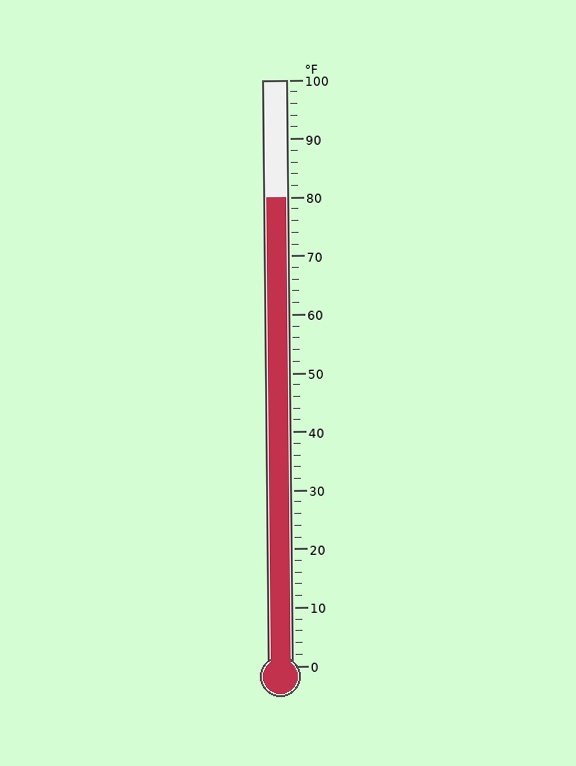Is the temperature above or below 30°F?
The temperature is above 30°F.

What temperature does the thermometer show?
The thermometer shows approximately 80°F.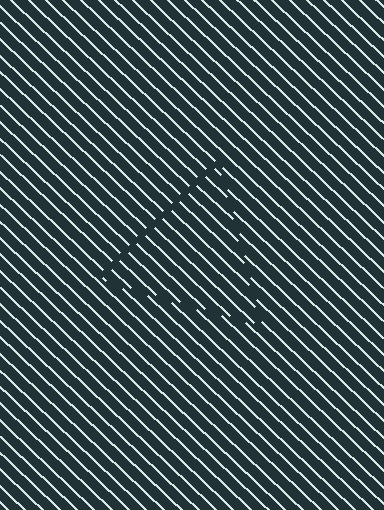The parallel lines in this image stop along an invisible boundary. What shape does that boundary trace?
An illusory triangle. The interior of the shape contains the same grating, shifted by half a period — the contour is defined by the phase discontinuity where line-ends from the inner and outer gratings abut.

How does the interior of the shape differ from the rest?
The interior of the shape contains the same grating, shifted by half a period — the contour is defined by the phase discontinuity where line-ends from the inner and outer gratings abut.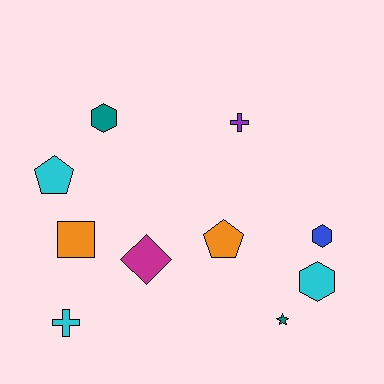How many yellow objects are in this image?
There are no yellow objects.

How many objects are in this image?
There are 10 objects.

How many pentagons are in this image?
There are 2 pentagons.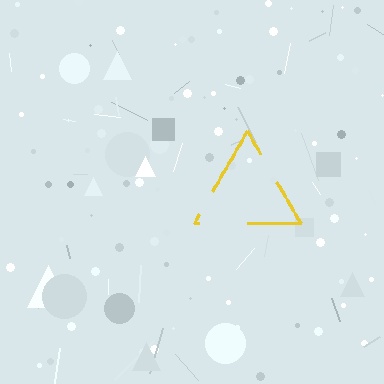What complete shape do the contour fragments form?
The contour fragments form a triangle.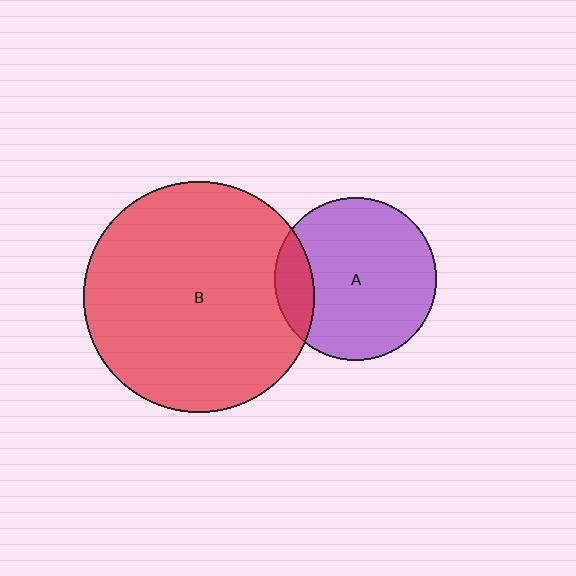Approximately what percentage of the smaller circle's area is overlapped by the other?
Approximately 15%.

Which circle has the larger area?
Circle B (red).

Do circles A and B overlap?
Yes.